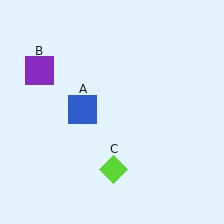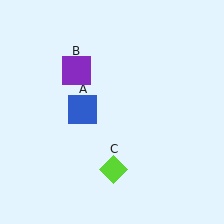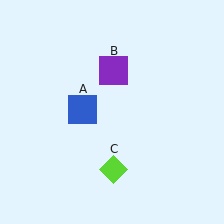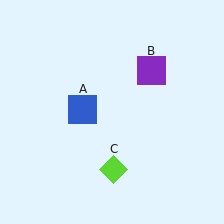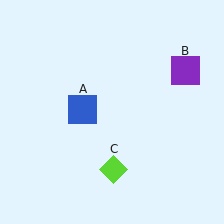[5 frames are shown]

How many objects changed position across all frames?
1 object changed position: purple square (object B).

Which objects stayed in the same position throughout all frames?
Blue square (object A) and lime diamond (object C) remained stationary.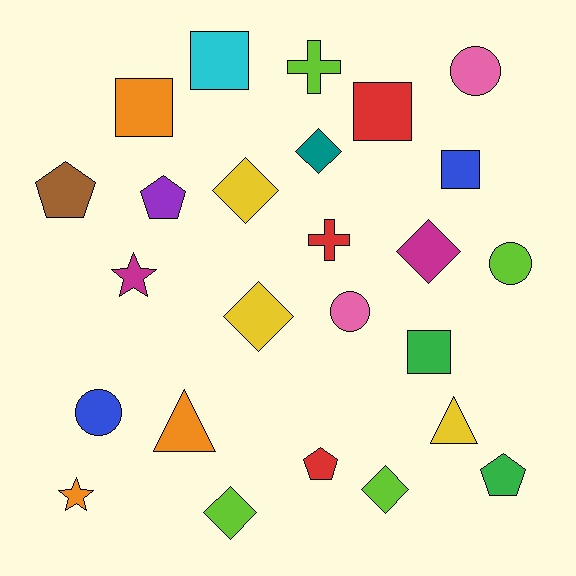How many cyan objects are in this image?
There is 1 cyan object.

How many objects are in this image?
There are 25 objects.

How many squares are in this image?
There are 5 squares.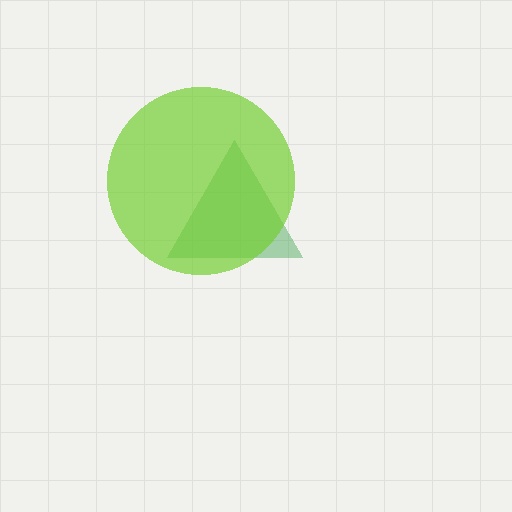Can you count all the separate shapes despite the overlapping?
Yes, there are 2 separate shapes.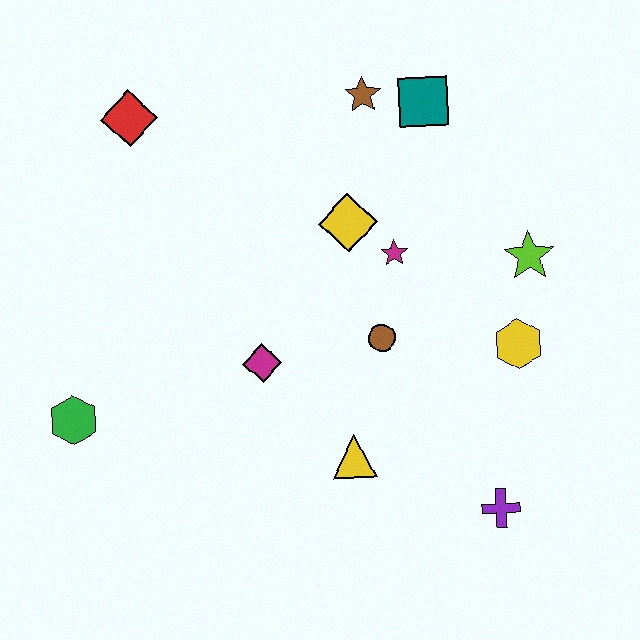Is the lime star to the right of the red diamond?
Yes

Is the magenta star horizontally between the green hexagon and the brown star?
No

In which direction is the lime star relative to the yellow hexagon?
The lime star is above the yellow hexagon.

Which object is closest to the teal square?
The brown star is closest to the teal square.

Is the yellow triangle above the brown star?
No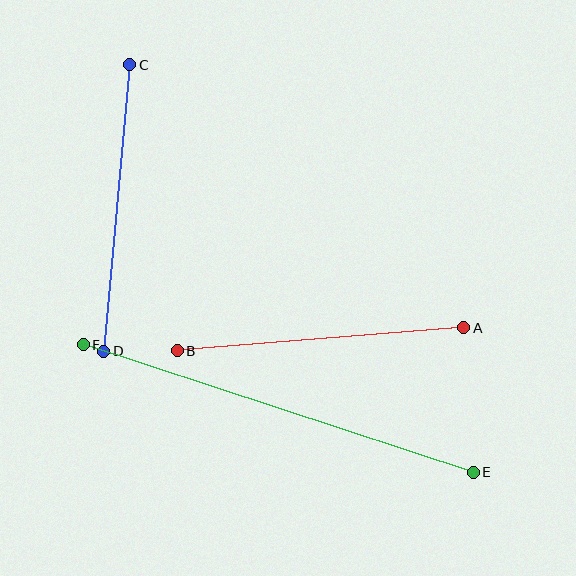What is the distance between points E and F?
The distance is approximately 410 pixels.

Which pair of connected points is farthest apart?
Points E and F are farthest apart.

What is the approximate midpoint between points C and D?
The midpoint is at approximately (117, 208) pixels.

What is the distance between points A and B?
The distance is approximately 288 pixels.